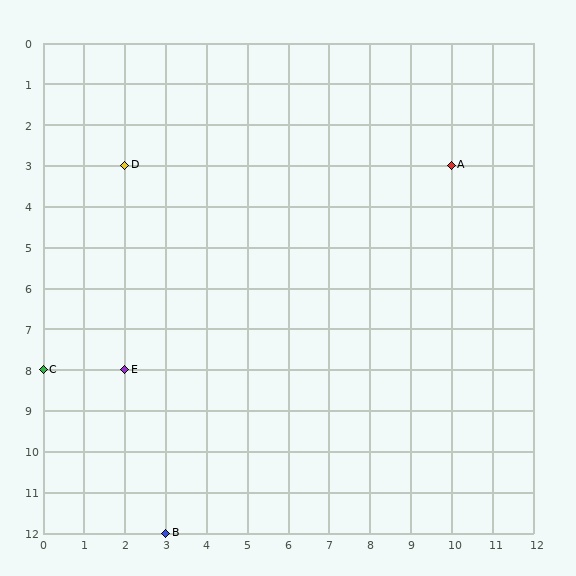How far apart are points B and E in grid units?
Points B and E are 1 column and 4 rows apart (about 4.1 grid units diagonally).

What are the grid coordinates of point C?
Point C is at grid coordinates (0, 8).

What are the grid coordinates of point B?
Point B is at grid coordinates (3, 12).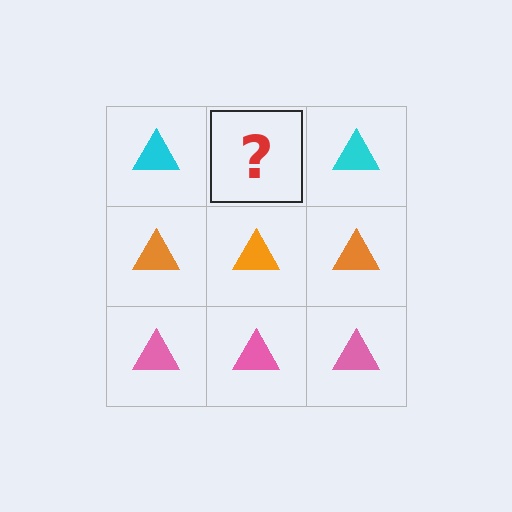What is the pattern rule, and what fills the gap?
The rule is that each row has a consistent color. The gap should be filled with a cyan triangle.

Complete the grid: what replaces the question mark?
The question mark should be replaced with a cyan triangle.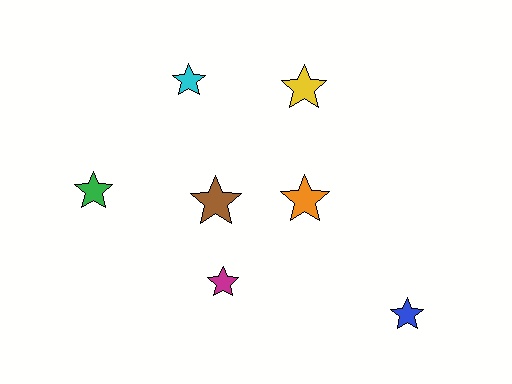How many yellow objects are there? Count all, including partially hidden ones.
There is 1 yellow object.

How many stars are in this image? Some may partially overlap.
There are 7 stars.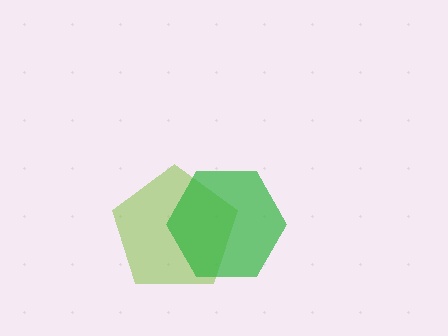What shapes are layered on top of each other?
The layered shapes are: a lime pentagon, a green hexagon.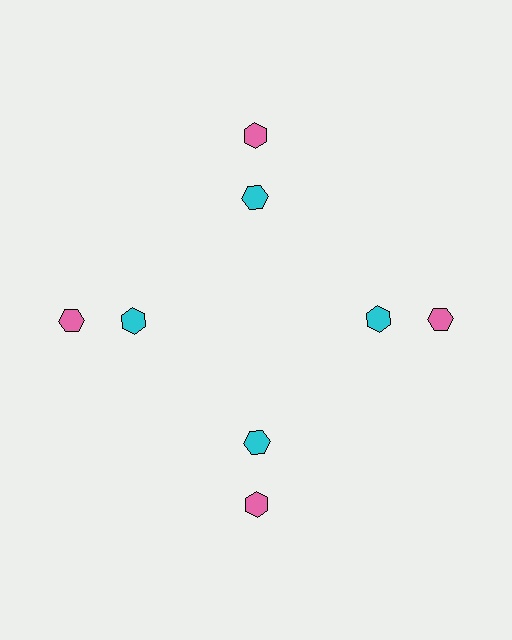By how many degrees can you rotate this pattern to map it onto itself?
The pattern maps onto itself every 90 degrees of rotation.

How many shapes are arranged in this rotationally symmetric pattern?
There are 8 shapes, arranged in 4 groups of 2.